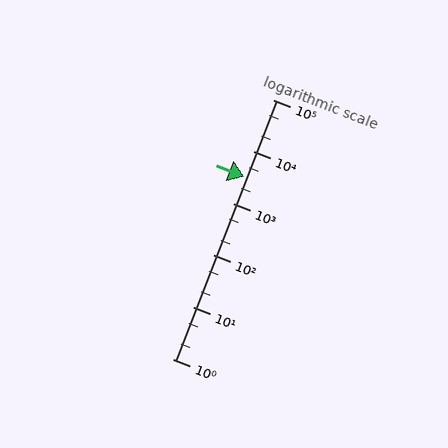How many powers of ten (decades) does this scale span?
The scale spans 5 decades, from 1 to 100000.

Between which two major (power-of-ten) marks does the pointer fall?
The pointer is between 1000 and 10000.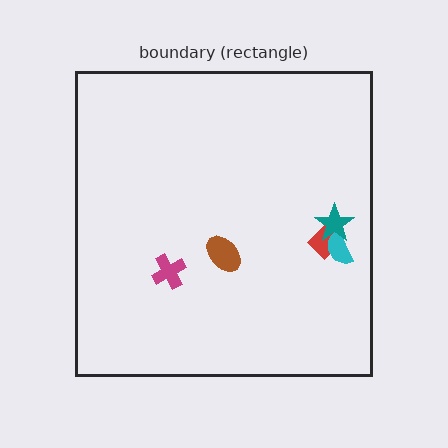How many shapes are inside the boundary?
5 inside, 0 outside.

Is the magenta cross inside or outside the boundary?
Inside.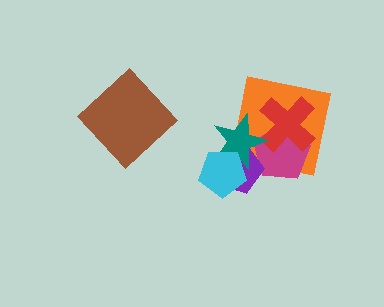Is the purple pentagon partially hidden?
Yes, it is partially covered by another shape.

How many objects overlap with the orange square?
4 objects overlap with the orange square.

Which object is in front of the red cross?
The teal star is in front of the red cross.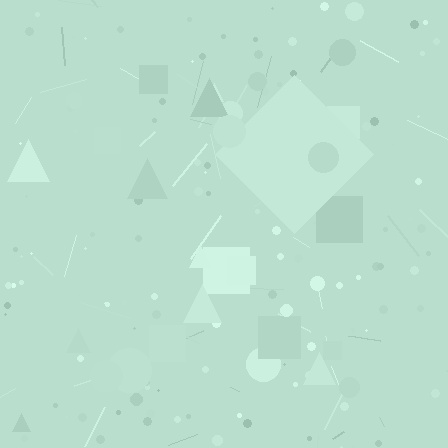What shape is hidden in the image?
A diamond is hidden in the image.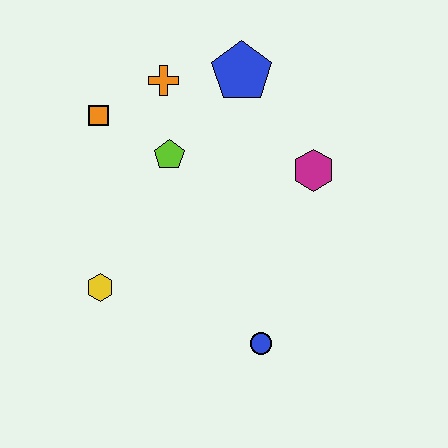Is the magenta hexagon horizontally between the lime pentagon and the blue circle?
No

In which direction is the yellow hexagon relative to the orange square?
The yellow hexagon is below the orange square.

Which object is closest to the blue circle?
The yellow hexagon is closest to the blue circle.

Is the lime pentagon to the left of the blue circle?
Yes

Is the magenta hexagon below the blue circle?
No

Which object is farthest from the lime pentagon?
The blue circle is farthest from the lime pentagon.